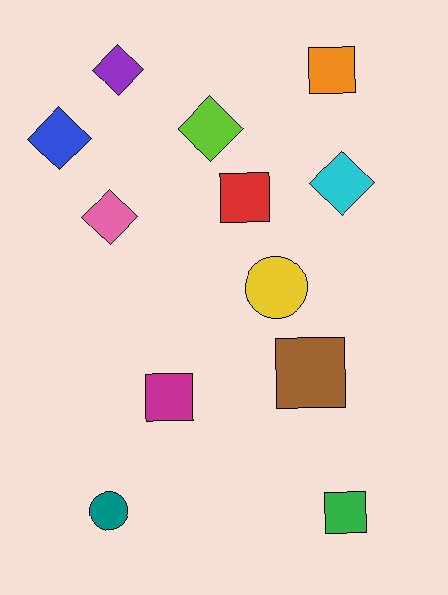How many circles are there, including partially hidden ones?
There are 2 circles.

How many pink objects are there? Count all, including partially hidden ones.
There is 1 pink object.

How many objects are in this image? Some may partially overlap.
There are 12 objects.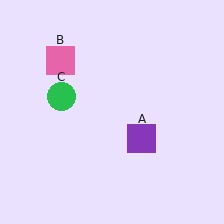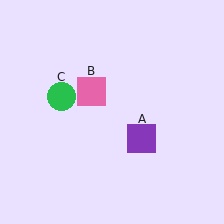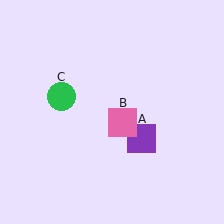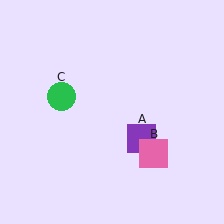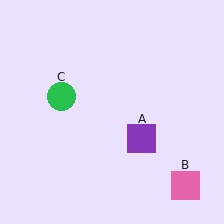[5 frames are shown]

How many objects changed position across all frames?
1 object changed position: pink square (object B).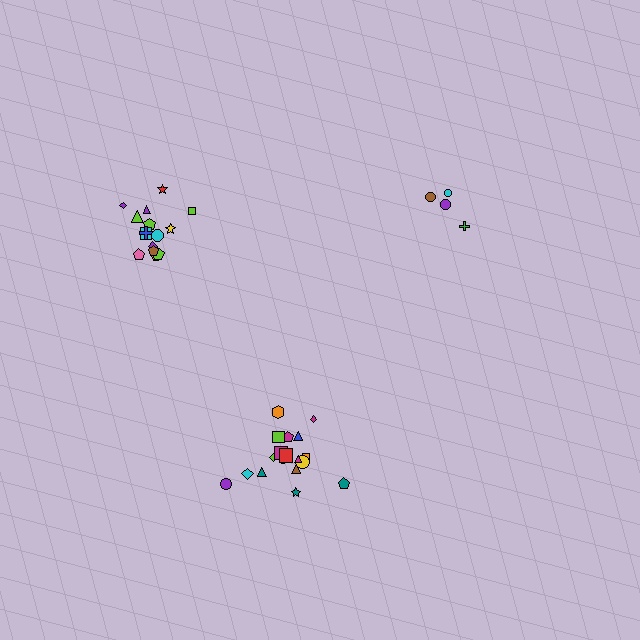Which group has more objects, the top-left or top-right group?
The top-left group.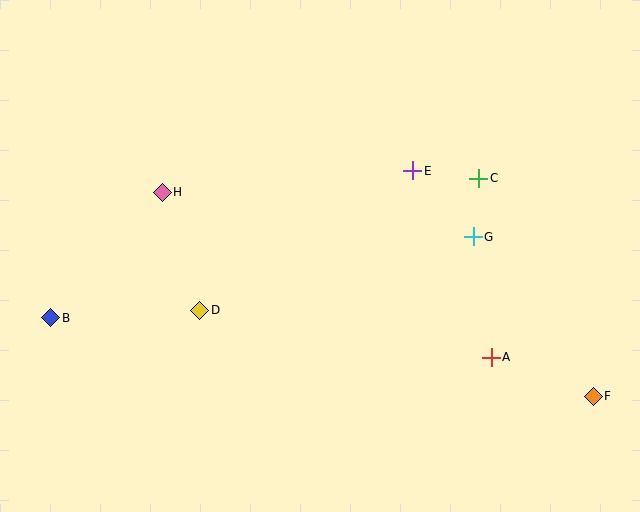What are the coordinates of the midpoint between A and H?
The midpoint between A and H is at (327, 275).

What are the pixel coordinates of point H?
Point H is at (162, 192).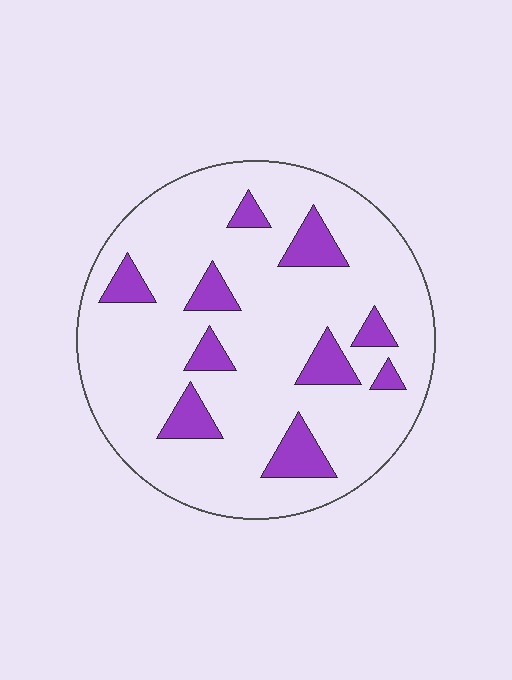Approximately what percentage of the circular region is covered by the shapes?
Approximately 15%.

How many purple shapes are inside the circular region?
10.